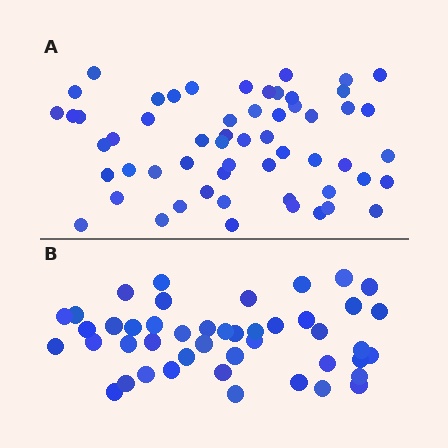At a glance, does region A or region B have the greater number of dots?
Region A (the top region) has more dots.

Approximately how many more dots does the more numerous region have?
Region A has roughly 12 or so more dots than region B.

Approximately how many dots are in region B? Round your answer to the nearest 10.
About 40 dots. (The exact count is 45, which rounds to 40.)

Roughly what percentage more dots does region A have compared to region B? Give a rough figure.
About 25% more.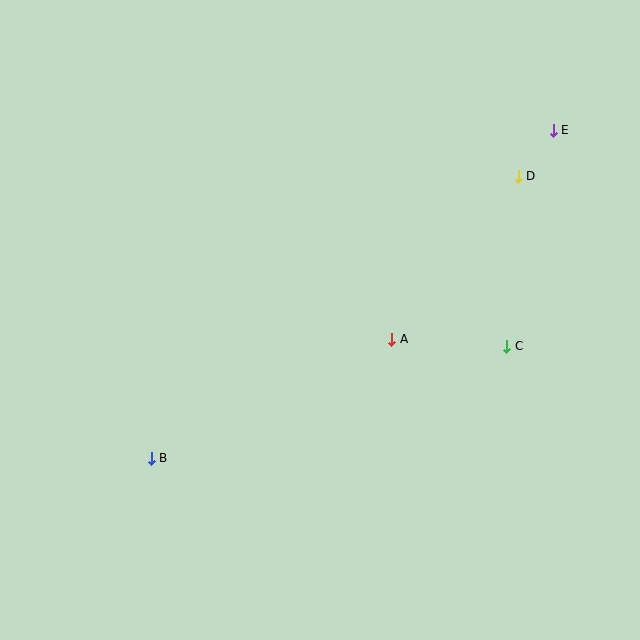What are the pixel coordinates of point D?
Point D is at (518, 176).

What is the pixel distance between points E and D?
The distance between E and D is 58 pixels.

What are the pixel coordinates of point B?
Point B is at (151, 458).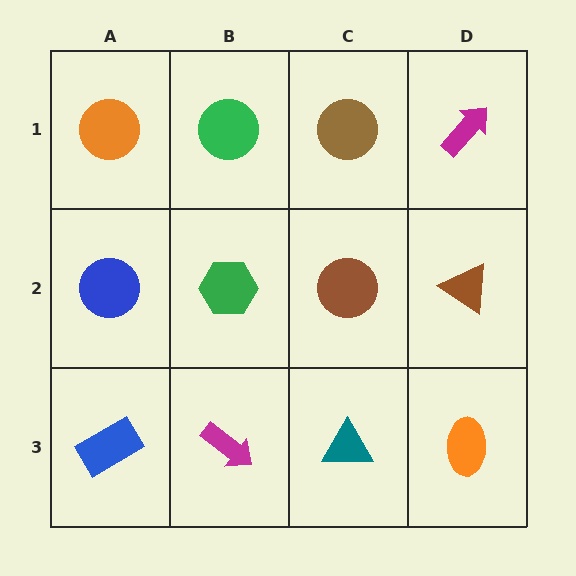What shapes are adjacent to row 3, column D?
A brown triangle (row 2, column D), a teal triangle (row 3, column C).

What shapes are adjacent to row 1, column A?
A blue circle (row 2, column A), a green circle (row 1, column B).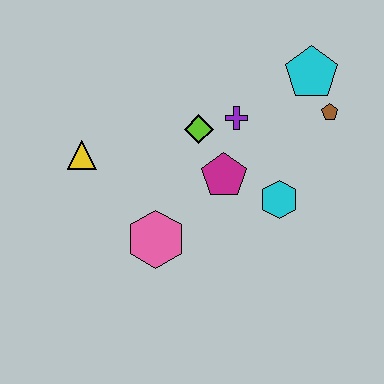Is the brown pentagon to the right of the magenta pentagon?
Yes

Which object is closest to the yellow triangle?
The pink hexagon is closest to the yellow triangle.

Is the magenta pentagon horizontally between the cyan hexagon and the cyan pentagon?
No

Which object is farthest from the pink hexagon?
The cyan pentagon is farthest from the pink hexagon.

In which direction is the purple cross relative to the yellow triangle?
The purple cross is to the right of the yellow triangle.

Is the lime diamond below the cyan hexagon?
No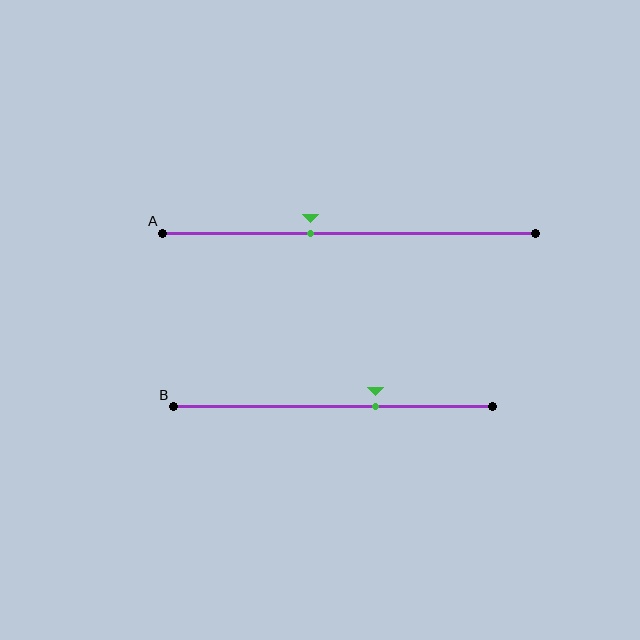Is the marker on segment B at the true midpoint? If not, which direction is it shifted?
No, the marker on segment B is shifted to the right by about 13% of the segment length.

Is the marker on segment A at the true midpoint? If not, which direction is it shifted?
No, the marker on segment A is shifted to the left by about 10% of the segment length.